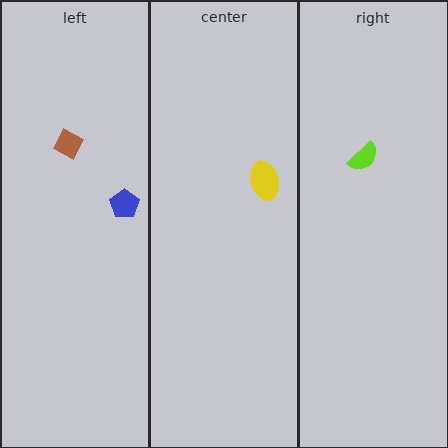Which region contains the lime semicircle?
The right region.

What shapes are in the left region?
The blue pentagon, the brown diamond.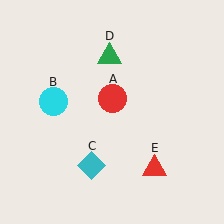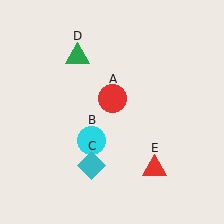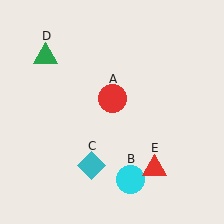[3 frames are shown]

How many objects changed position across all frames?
2 objects changed position: cyan circle (object B), green triangle (object D).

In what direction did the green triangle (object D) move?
The green triangle (object D) moved left.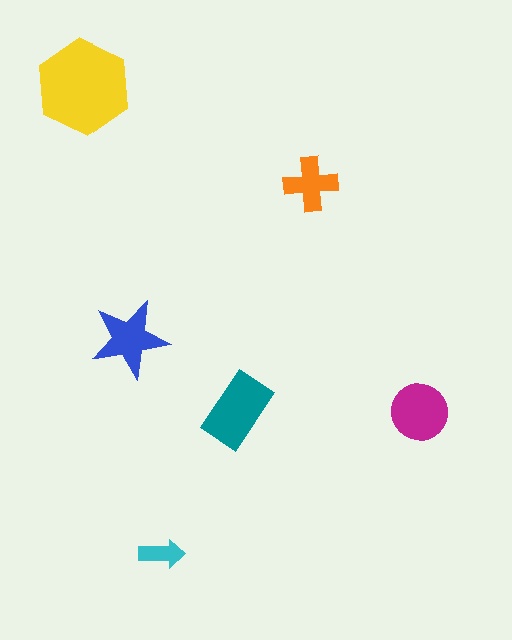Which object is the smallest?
The cyan arrow.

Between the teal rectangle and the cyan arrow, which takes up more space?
The teal rectangle.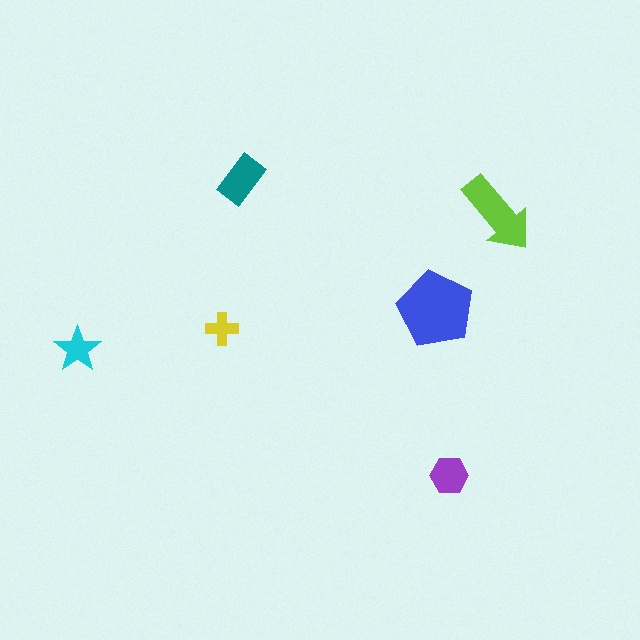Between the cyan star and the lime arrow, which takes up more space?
The lime arrow.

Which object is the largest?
The blue pentagon.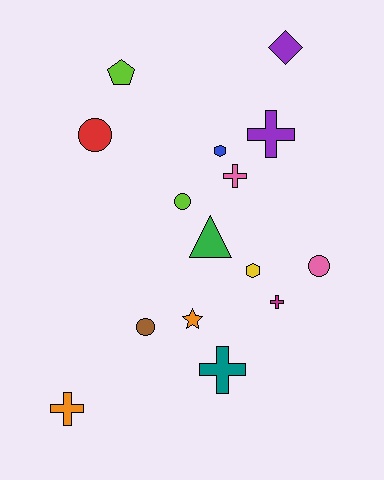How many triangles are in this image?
There is 1 triangle.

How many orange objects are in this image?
There are 2 orange objects.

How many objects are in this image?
There are 15 objects.